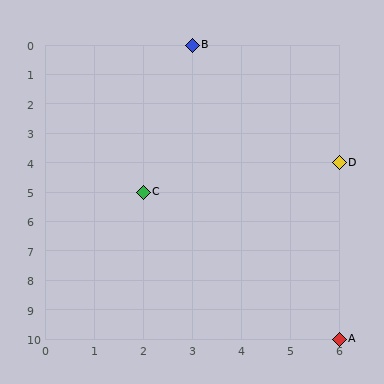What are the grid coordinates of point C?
Point C is at grid coordinates (2, 5).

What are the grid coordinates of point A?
Point A is at grid coordinates (6, 10).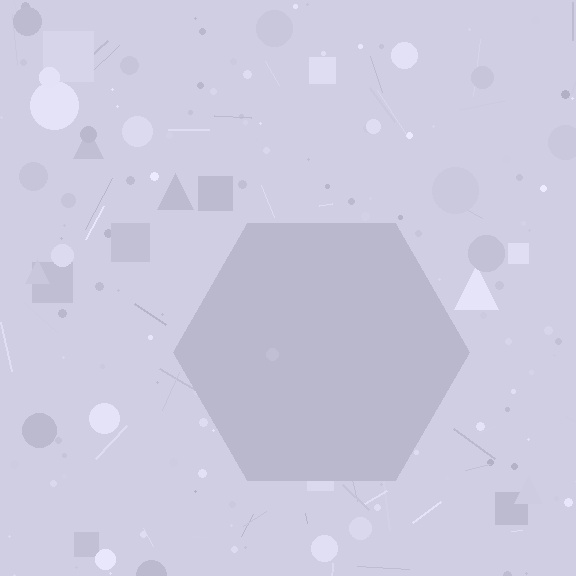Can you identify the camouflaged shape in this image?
The camouflaged shape is a hexagon.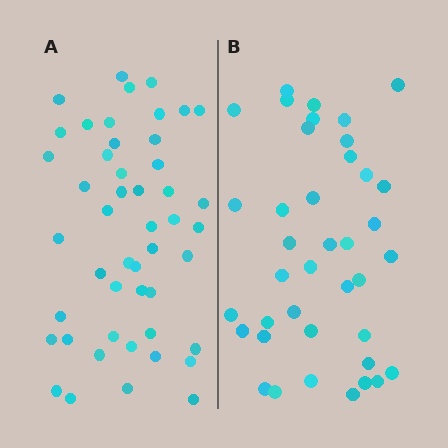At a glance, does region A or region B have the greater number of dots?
Region A (the left region) has more dots.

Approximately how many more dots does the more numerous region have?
Region A has roughly 8 or so more dots than region B.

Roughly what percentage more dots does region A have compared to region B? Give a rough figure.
About 25% more.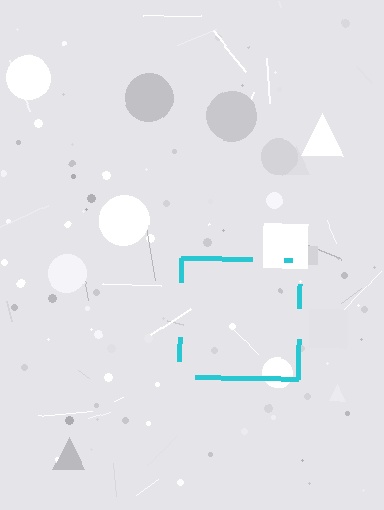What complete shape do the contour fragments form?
The contour fragments form a square.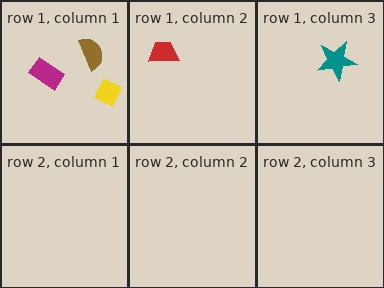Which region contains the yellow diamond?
The row 1, column 1 region.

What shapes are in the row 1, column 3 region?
The teal star.